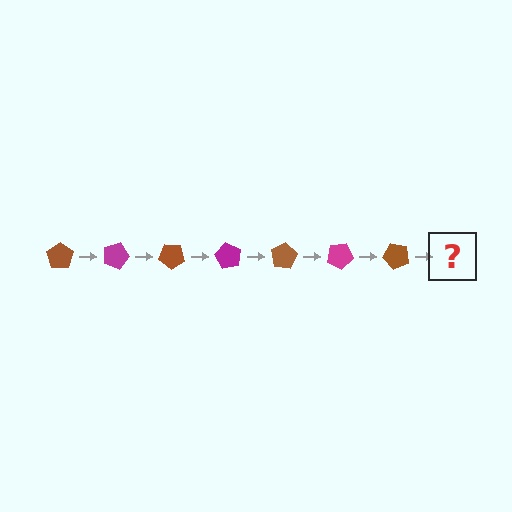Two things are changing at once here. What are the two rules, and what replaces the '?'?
The two rules are that it rotates 20 degrees each step and the color cycles through brown and magenta. The '?' should be a magenta pentagon, rotated 140 degrees from the start.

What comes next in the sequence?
The next element should be a magenta pentagon, rotated 140 degrees from the start.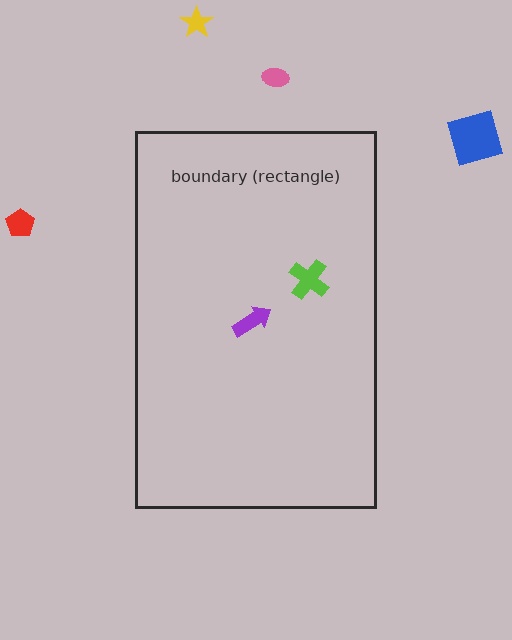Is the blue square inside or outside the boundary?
Outside.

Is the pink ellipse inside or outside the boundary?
Outside.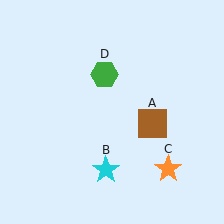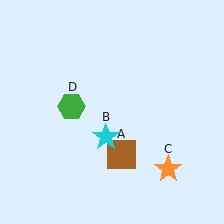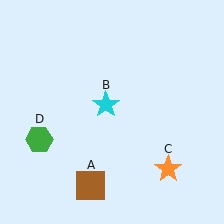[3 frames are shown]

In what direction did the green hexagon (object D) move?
The green hexagon (object D) moved down and to the left.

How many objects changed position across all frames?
3 objects changed position: brown square (object A), cyan star (object B), green hexagon (object D).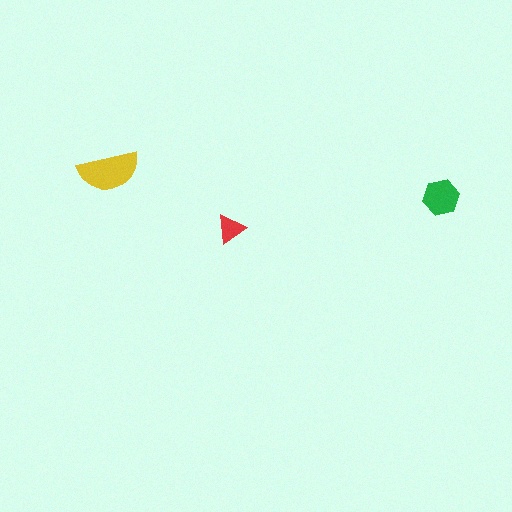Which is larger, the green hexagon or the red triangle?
The green hexagon.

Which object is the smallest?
The red triangle.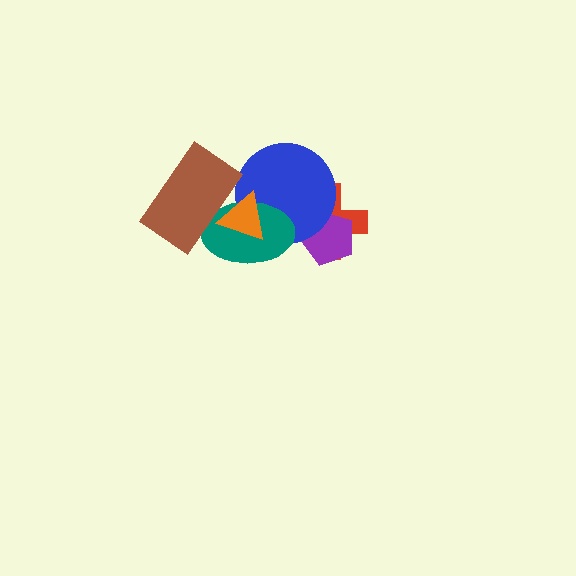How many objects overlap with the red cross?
2 objects overlap with the red cross.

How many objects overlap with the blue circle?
4 objects overlap with the blue circle.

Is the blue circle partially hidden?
Yes, it is partially covered by another shape.